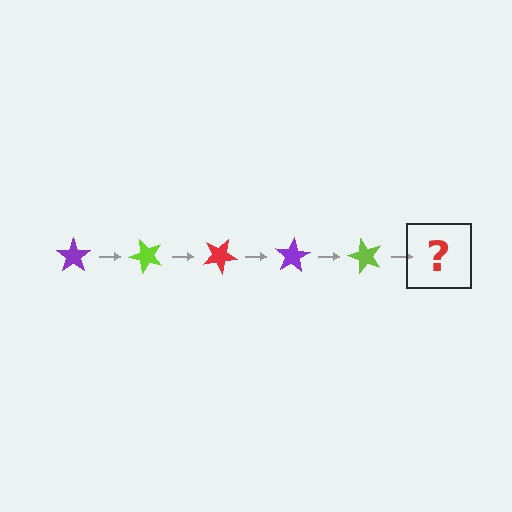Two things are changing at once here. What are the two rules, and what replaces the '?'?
The two rules are that it rotates 50 degrees each step and the color cycles through purple, lime, and red. The '?' should be a red star, rotated 250 degrees from the start.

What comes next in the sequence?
The next element should be a red star, rotated 250 degrees from the start.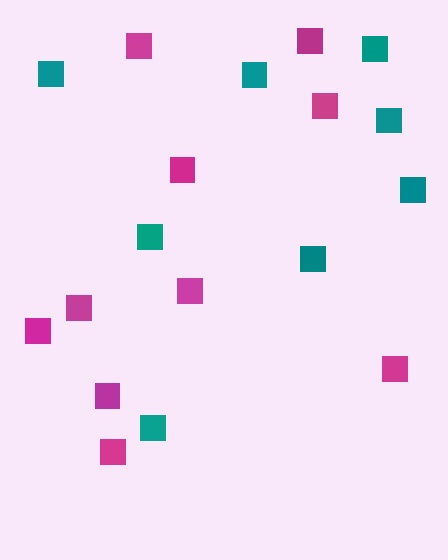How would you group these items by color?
There are 2 groups: one group of teal squares (8) and one group of magenta squares (10).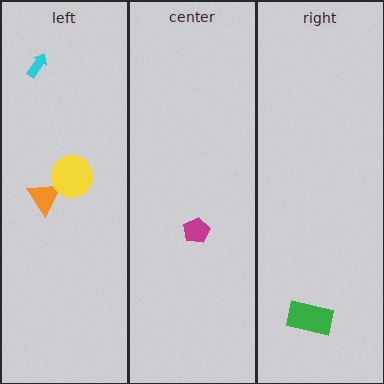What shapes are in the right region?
The green rectangle.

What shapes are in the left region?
The orange triangle, the cyan arrow, the yellow circle.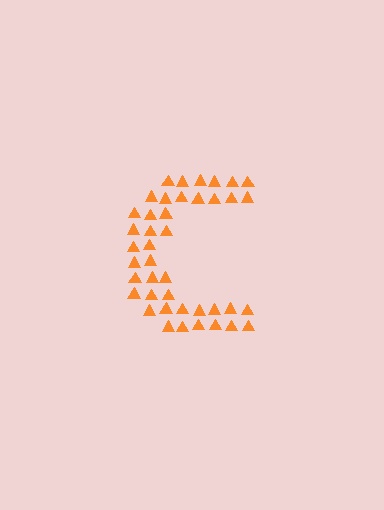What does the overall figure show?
The overall figure shows the letter C.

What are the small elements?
The small elements are triangles.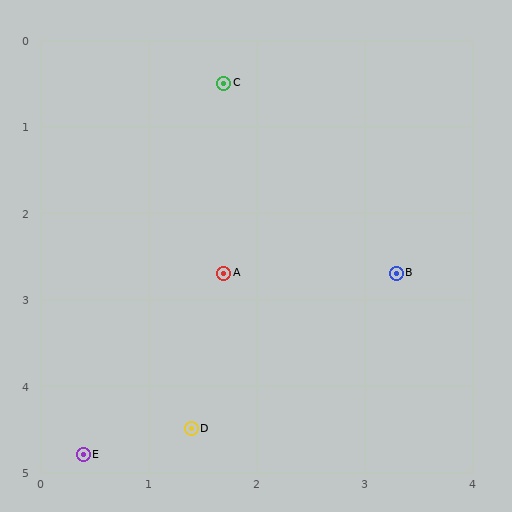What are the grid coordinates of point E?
Point E is at approximately (0.4, 4.8).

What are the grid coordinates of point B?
Point B is at approximately (3.3, 2.7).